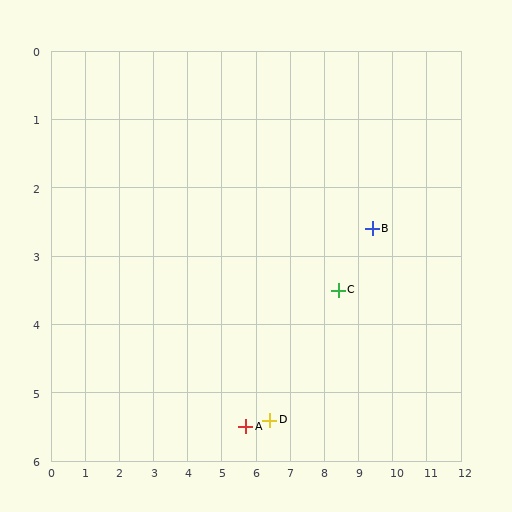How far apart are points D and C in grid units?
Points D and C are about 2.8 grid units apart.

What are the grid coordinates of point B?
Point B is at approximately (9.4, 2.6).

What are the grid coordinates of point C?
Point C is at approximately (8.4, 3.5).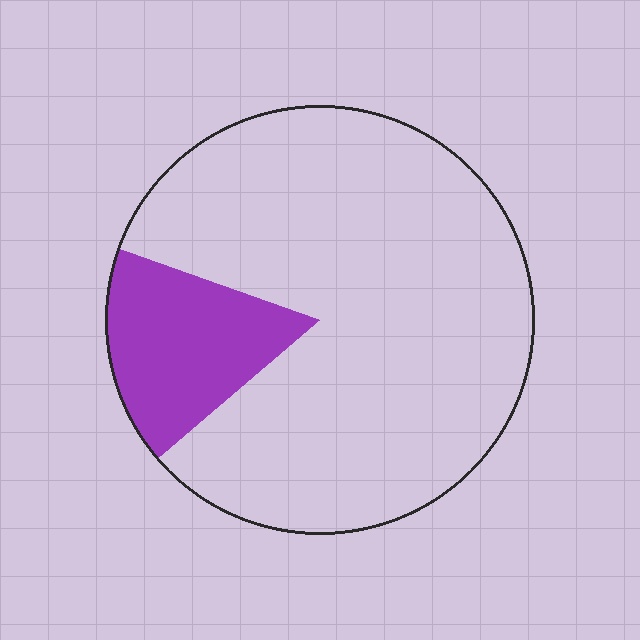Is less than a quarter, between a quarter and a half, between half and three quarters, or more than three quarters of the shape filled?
Less than a quarter.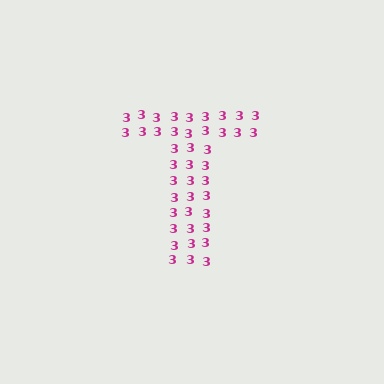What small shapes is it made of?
It is made of small digit 3's.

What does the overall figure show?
The overall figure shows the letter T.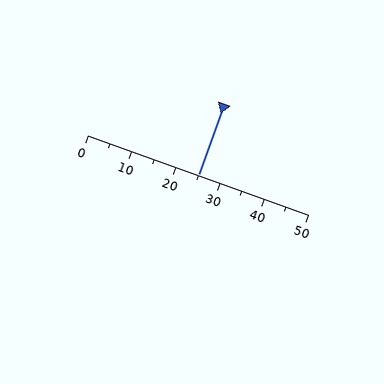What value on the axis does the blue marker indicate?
The marker indicates approximately 25.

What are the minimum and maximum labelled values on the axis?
The axis runs from 0 to 50.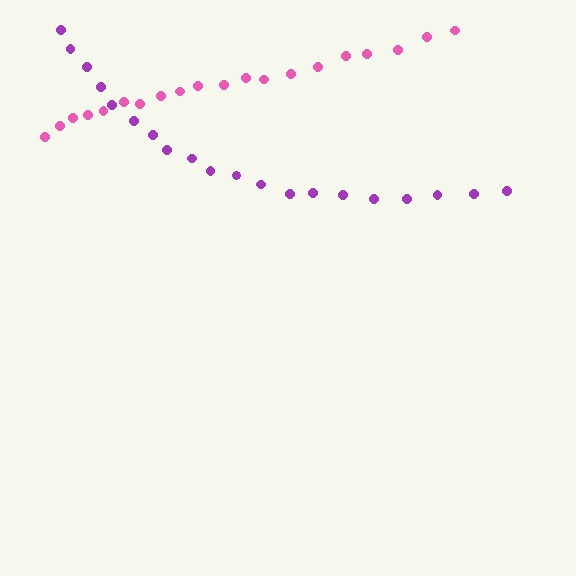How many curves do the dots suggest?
There are 2 distinct paths.